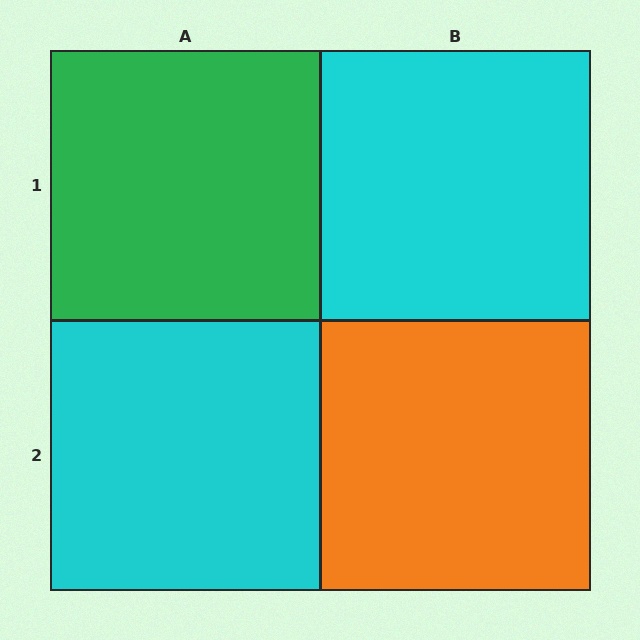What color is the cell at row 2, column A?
Cyan.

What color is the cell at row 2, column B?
Orange.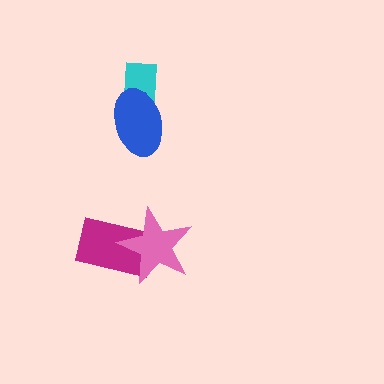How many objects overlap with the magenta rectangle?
1 object overlaps with the magenta rectangle.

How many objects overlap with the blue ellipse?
1 object overlaps with the blue ellipse.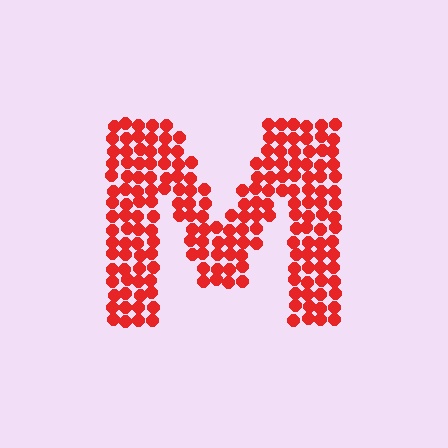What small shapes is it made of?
It is made of small circles.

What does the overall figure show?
The overall figure shows the letter M.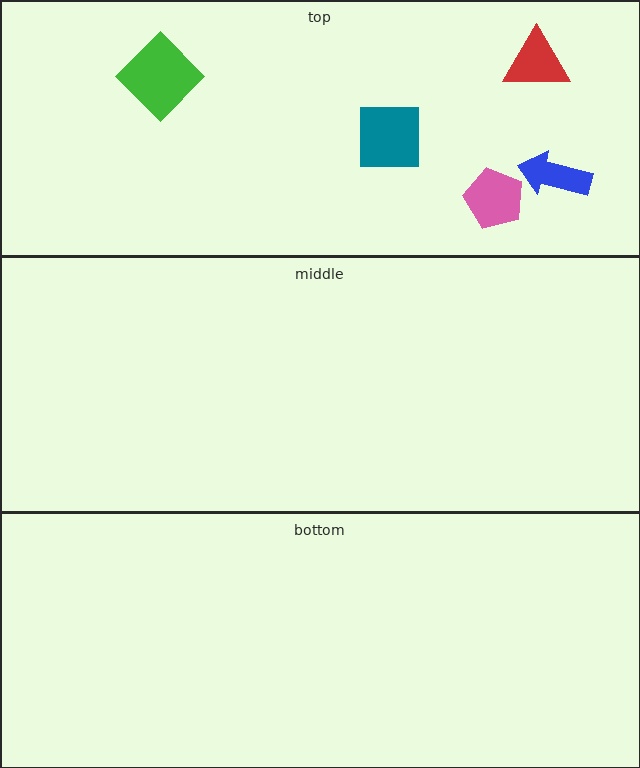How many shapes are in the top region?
5.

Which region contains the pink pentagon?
The top region.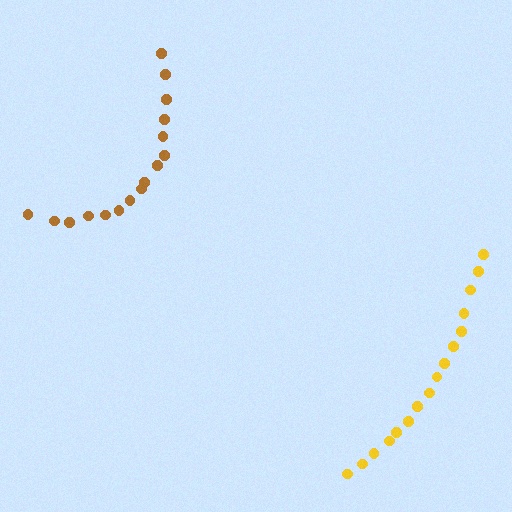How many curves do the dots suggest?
There are 2 distinct paths.